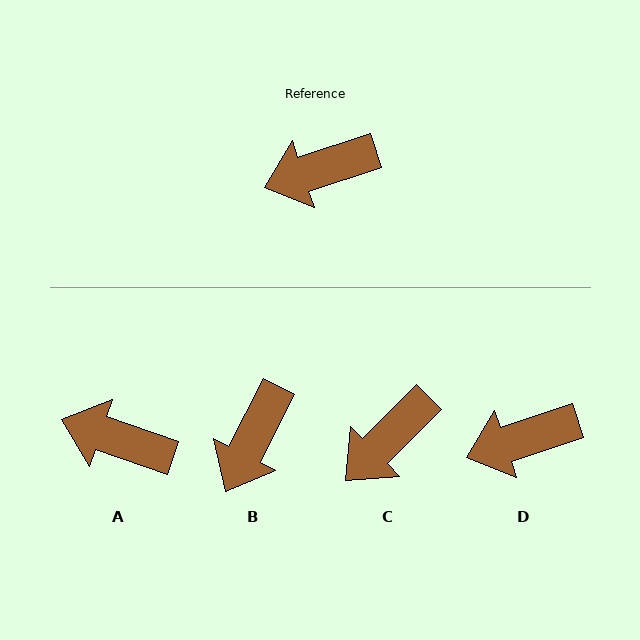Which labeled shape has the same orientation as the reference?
D.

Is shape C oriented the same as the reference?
No, it is off by about 27 degrees.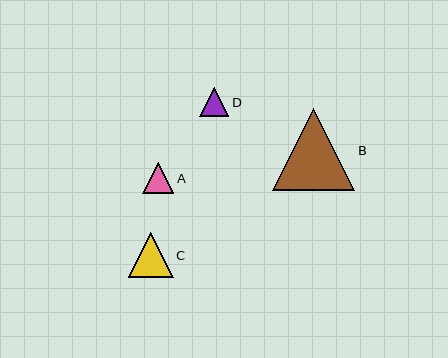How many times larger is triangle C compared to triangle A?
Triangle C is approximately 1.4 times the size of triangle A.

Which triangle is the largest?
Triangle B is the largest with a size of approximately 82 pixels.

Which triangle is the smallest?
Triangle D is the smallest with a size of approximately 29 pixels.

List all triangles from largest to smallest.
From largest to smallest: B, C, A, D.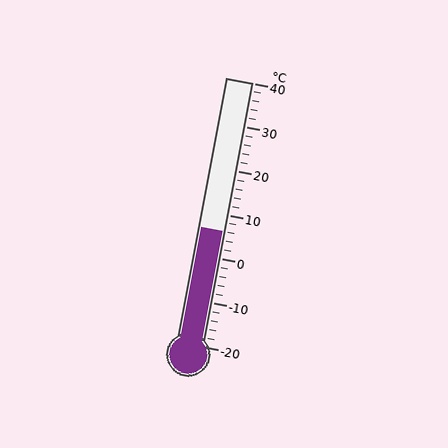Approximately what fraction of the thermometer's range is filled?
The thermometer is filled to approximately 45% of its range.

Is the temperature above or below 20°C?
The temperature is below 20°C.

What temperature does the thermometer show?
The thermometer shows approximately 6°C.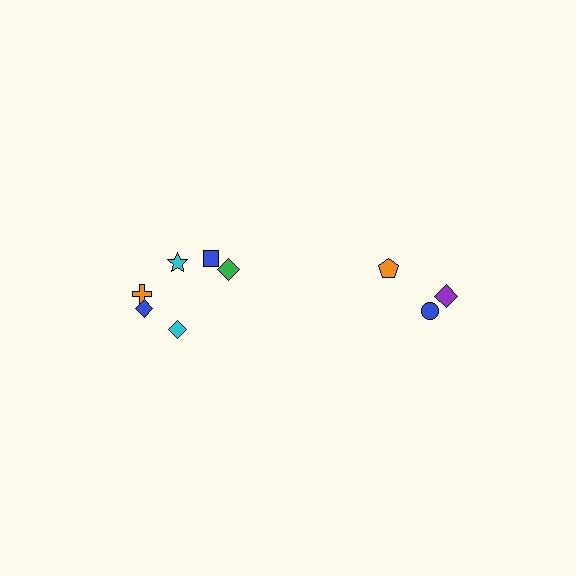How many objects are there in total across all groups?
There are 9 objects.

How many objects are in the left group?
There are 6 objects.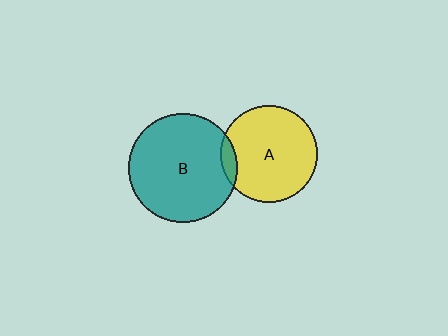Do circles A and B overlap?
Yes.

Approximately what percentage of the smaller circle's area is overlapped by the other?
Approximately 10%.